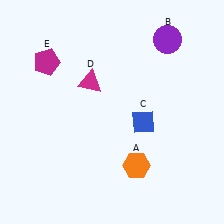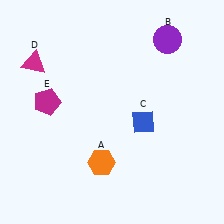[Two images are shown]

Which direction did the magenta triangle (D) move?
The magenta triangle (D) moved left.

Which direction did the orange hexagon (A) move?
The orange hexagon (A) moved left.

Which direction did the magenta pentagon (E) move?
The magenta pentagon (E) moved down.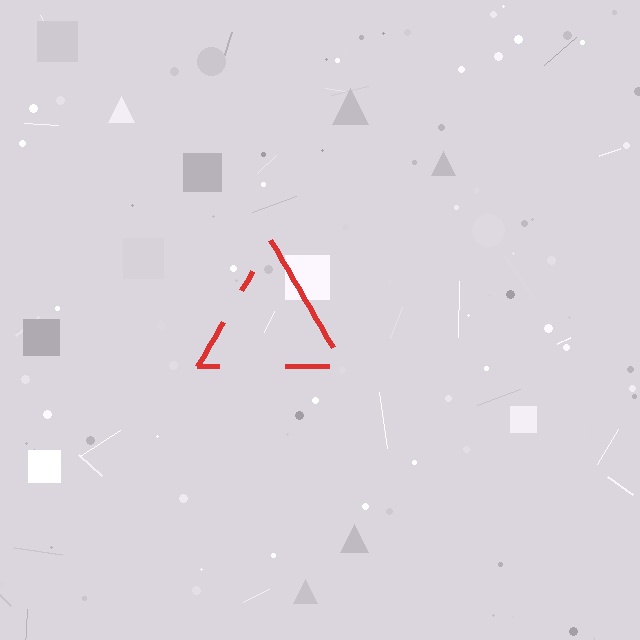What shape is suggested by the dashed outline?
The dashed outline suggests a triangle.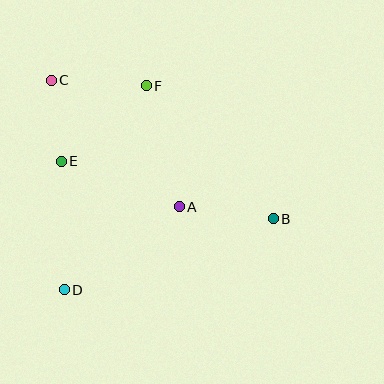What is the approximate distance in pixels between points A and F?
The distance between A and F is approximately 126 pixels.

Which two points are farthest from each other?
Points B and C are farthest from each other.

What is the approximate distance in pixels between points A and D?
The distance between A and D is approximately 142 pixels.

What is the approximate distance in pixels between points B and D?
The distance between B and D is approximately 221 pixels.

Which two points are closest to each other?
Points C and E are closest to each other.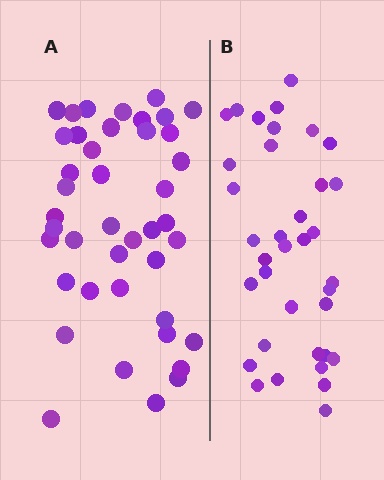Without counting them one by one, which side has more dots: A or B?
Region A (the left region) has more dots.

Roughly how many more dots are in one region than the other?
Region A has about 6 more dots than region B.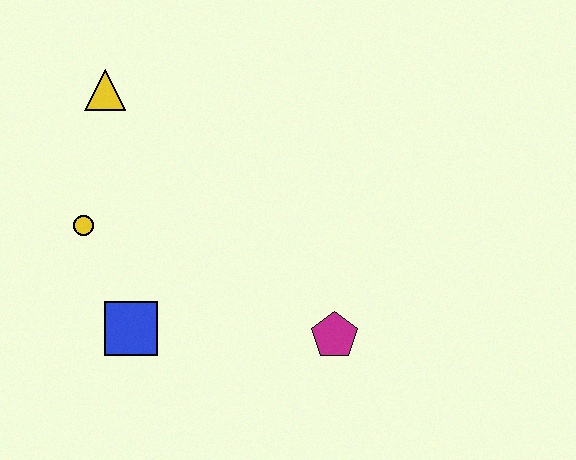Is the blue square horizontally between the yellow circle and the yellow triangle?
No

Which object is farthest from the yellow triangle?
The magenta pentagon is farthest from the yellow triangle.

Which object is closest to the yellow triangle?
The yellow circle is closest to the yellow triangle.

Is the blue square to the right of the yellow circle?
Yes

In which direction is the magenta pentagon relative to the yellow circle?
The magenta pentagon is to the right of the yellow circle.